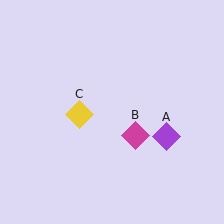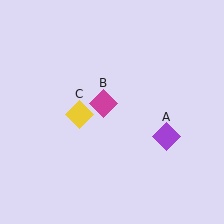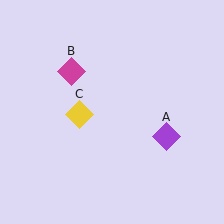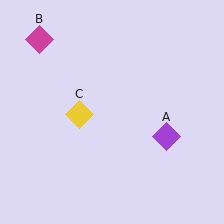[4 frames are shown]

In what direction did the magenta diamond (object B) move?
The magenta diamond (object B) moved up and to the left.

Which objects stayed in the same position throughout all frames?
Purple diamond (object A) and yellow diamond (object C) remained stationary.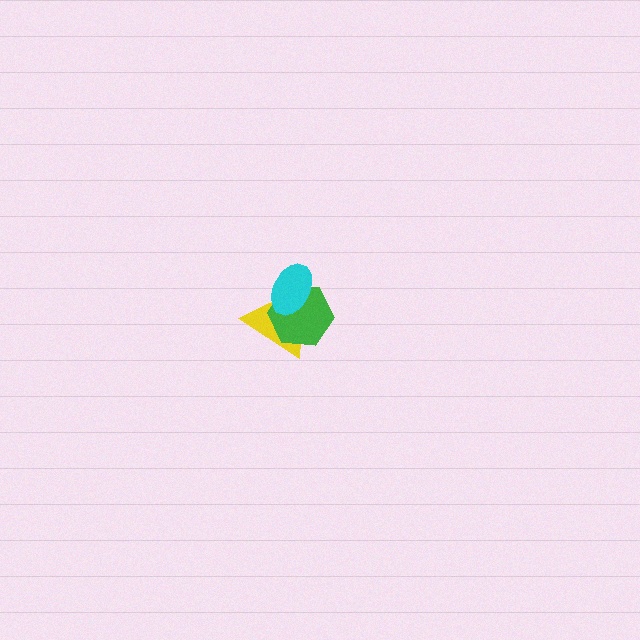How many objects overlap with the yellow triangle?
2 objects overlap with the yellow triangle.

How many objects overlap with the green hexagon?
2 objects overlap with the green hexagon.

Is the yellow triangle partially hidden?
Yes, it is partially covered by another shape.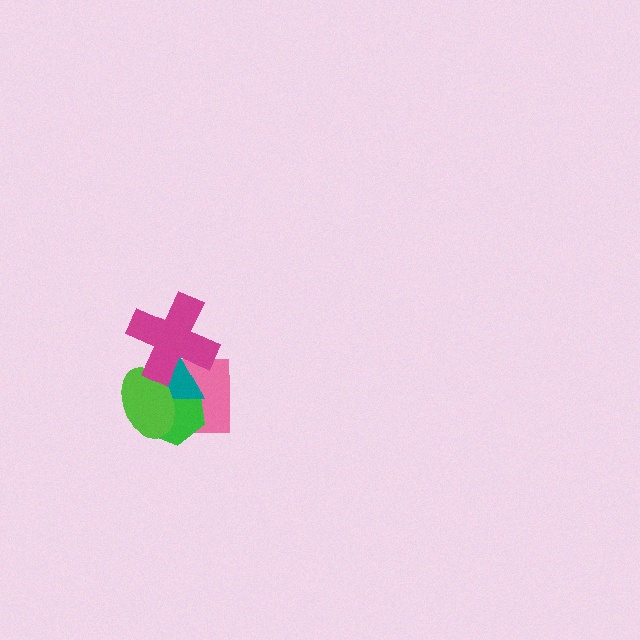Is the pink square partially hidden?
Yes, it is partially covered by another shape.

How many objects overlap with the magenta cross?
4 objects overlap with the magenta cross.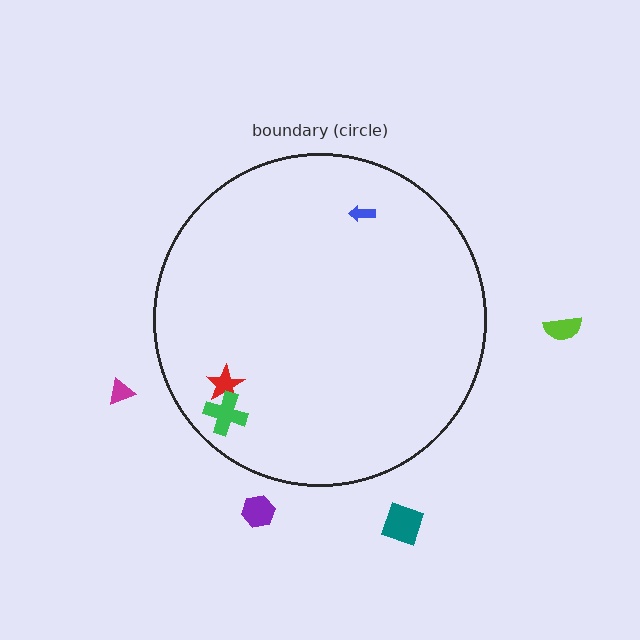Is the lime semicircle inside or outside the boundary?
Outside.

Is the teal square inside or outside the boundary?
Outside.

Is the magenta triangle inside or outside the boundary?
Outside.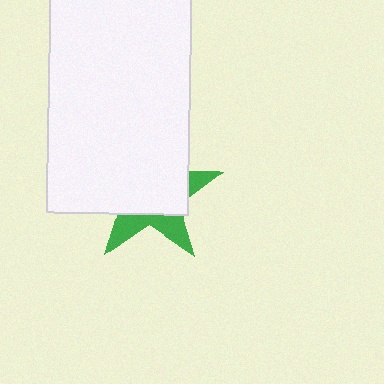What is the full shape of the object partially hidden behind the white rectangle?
The partially hidden object is a green star.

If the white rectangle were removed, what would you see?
You would see the complete green star.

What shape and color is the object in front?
The object in front is a white rectangle.